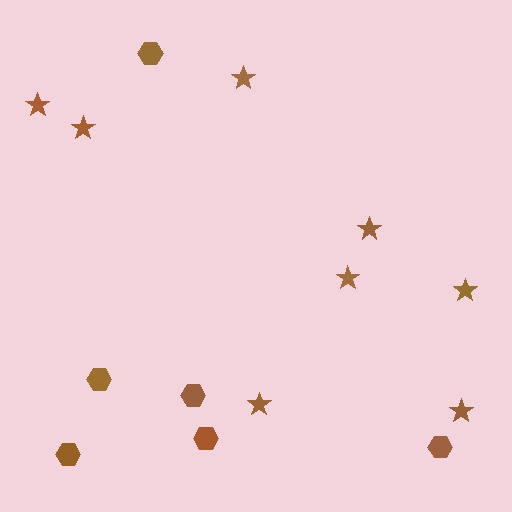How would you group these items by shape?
There are 2 groups: one group of hexagons (6) and one group of stars (8).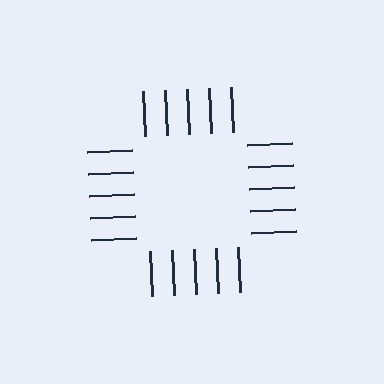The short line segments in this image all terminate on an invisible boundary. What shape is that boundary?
An illusory square — the line segments terminate on its edges but no continuous stroke is drawn.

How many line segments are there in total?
20 — 5 along each of the 4 edges.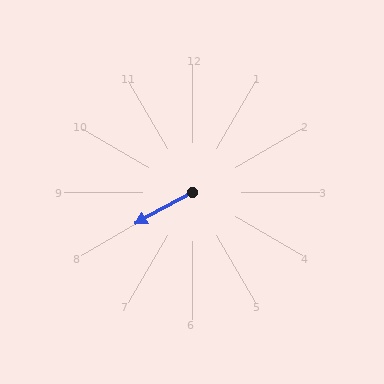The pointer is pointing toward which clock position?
Roughly 8 o'clock.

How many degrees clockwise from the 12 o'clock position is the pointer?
Approximately 241 degrees.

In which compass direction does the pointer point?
Southwest.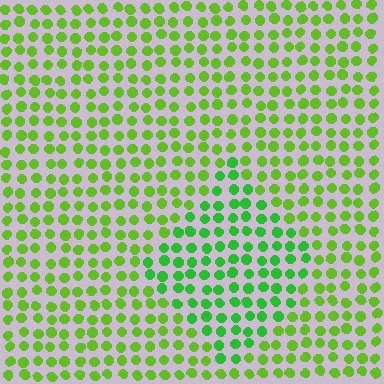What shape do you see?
I see a diamond.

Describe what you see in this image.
The image is filled with small lime elements in a uniform arrangement. A diamond-shaped region is visible where the elements are tinted to a slightly different hue, forming a subtle color boundary.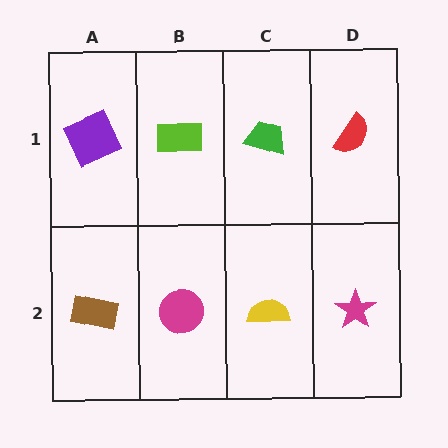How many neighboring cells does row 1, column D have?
2.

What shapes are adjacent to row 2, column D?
A red semicircle (row 1, column D), a yellow semicircle (row 2, column C).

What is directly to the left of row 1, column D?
A green trapezoid.